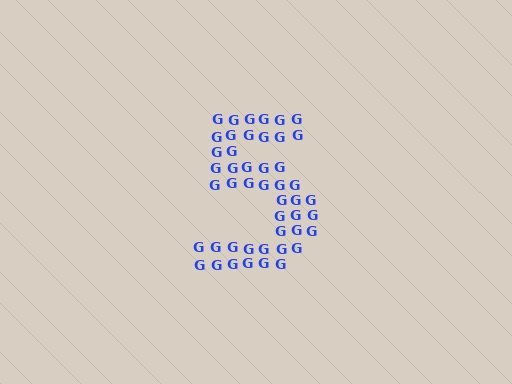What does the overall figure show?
The overall figure shows the digit 5.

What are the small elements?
The small elements are letter G's.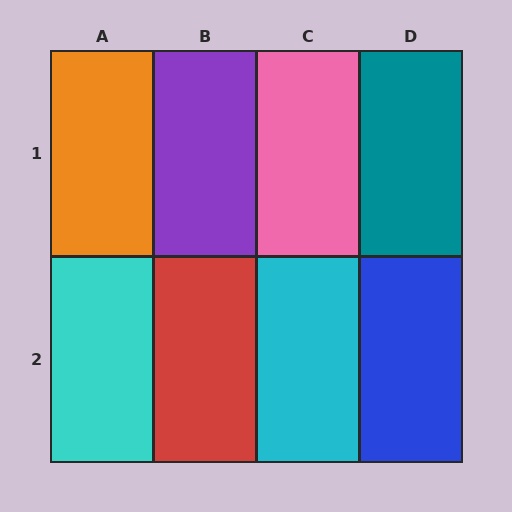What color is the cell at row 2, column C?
Cyan.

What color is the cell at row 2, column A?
Cyan.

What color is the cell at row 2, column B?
Red.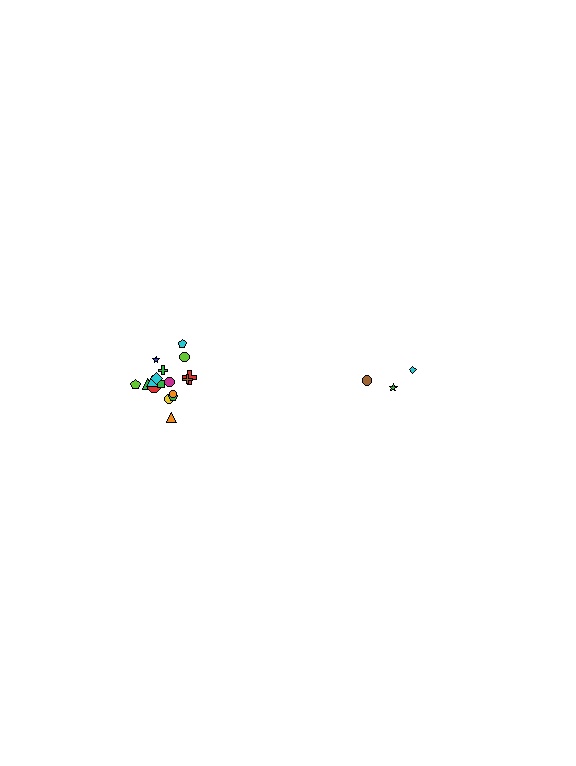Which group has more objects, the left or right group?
The left group.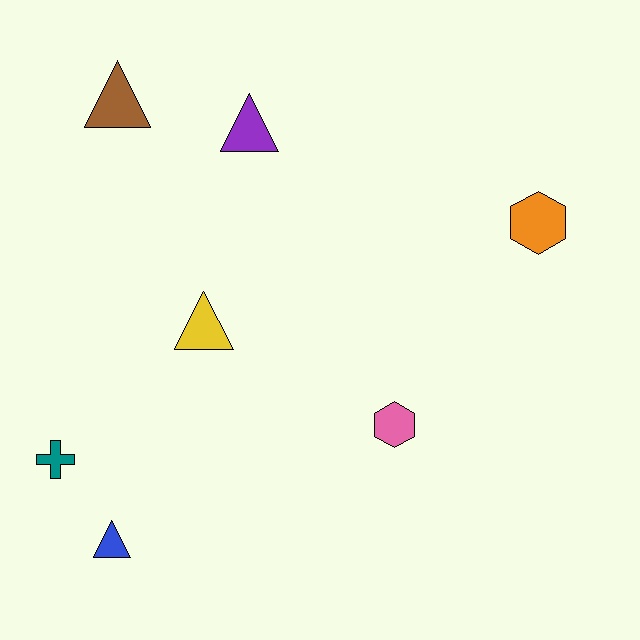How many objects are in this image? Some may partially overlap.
There are 7 objects.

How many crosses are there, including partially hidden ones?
There is 1 cross.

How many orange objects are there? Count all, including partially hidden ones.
There is 1 orange object.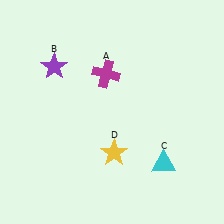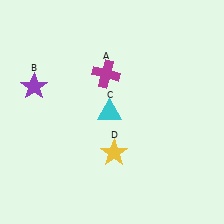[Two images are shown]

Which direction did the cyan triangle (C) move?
The cyan triangle (C) moved left.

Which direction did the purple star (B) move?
The purple star (B) moved left.